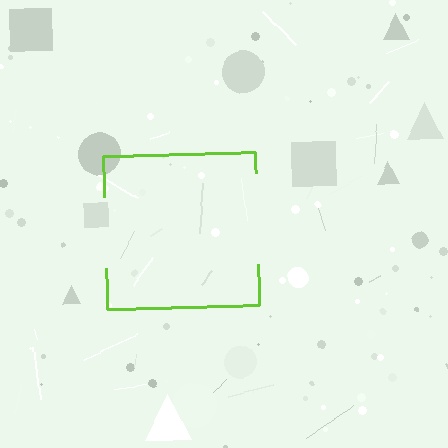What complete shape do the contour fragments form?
The contour fragments form a square.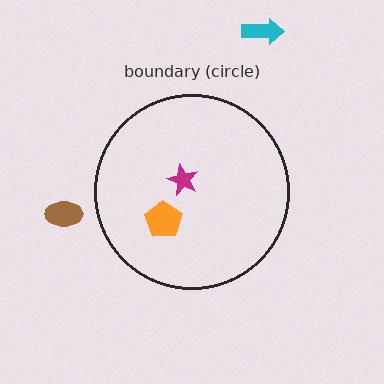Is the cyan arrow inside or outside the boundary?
Outside.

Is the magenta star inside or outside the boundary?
Inside.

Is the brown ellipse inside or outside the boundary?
Outside.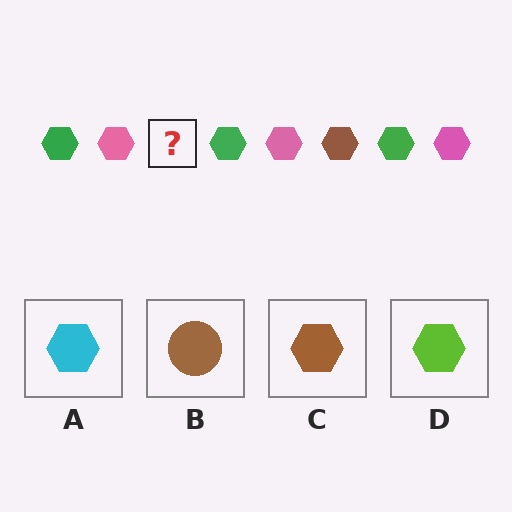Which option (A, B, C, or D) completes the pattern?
C.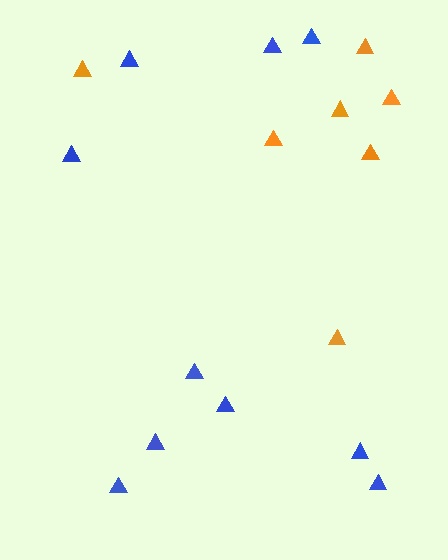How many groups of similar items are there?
There are 2 groups: one group of blue triangles (10) and one group of orange triangles (7).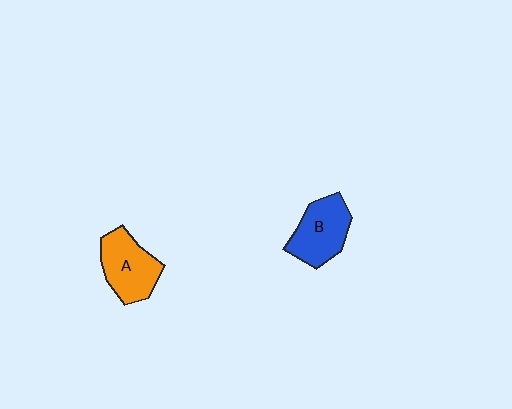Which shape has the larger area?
Shape A (orange).